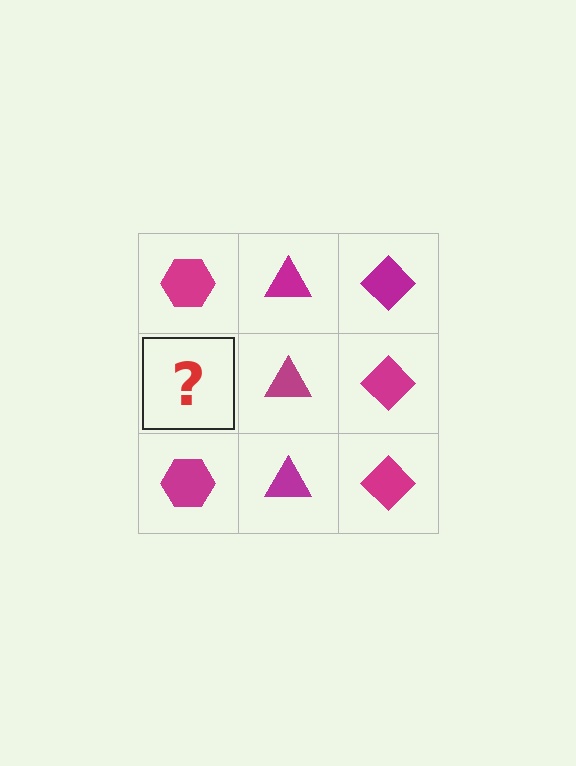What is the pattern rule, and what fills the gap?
The rule is that each column has a consistent shape. The gap should be filled with a magenta hexagon.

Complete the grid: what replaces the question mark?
The question mark should be replaced with a magenta hexagon.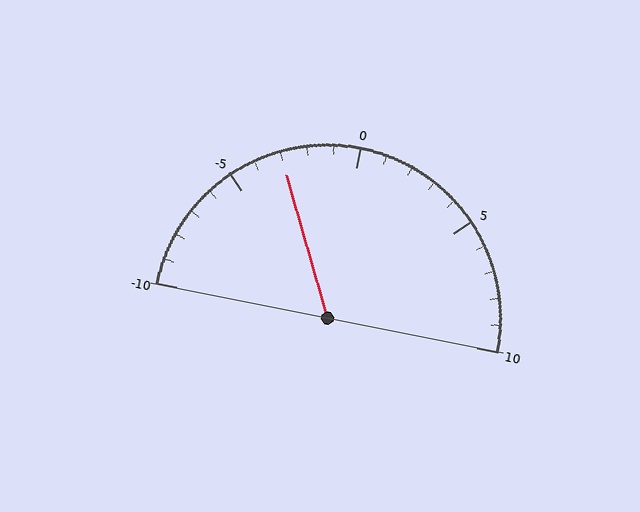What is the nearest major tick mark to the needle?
The nearest major tick mark is -5.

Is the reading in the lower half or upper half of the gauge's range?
The reading is in the lower half of the range (-10 to 10).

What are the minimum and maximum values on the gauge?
The gauge ranges from -10 to 10.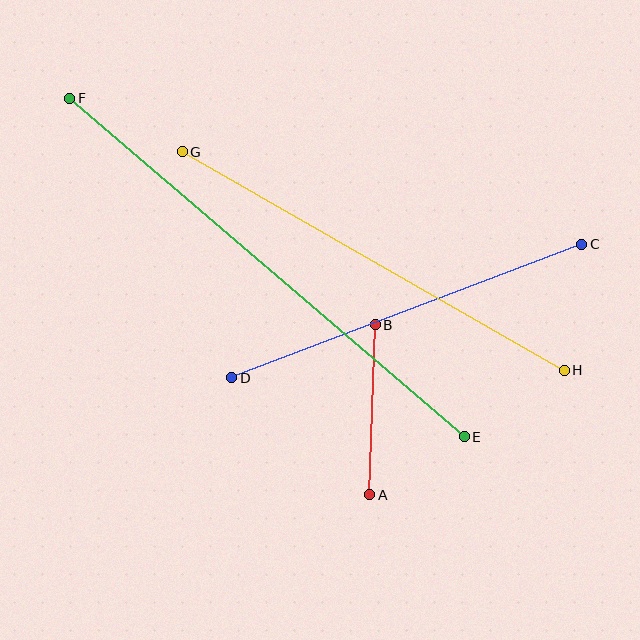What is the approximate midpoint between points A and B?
The midpoint is at approximately (373, 410) pixels.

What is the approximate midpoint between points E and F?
The midpoint is at approximately (267, 267) pixels.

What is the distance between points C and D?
The distance is approximately 375 pixels.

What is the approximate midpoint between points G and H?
The midpoint is at approximately (373, 261) pixels.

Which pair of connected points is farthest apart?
Points E and F are farthest apart.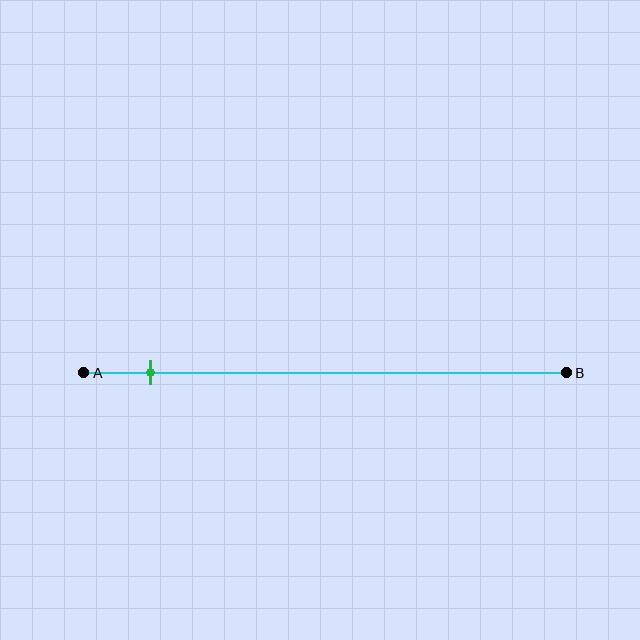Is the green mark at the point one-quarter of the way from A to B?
No, the mark is at about 15% from A, not at the 25% one-quarter point.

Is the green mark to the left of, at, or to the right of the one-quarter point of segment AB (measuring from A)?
The green mark is to the left of the one-quarter point of segment AB.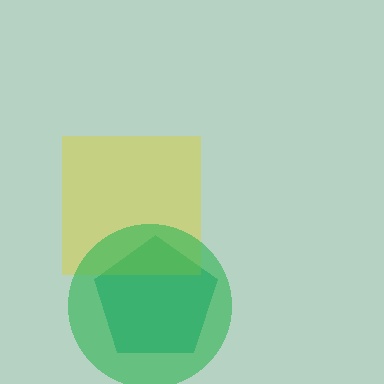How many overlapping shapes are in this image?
There are 3 overlapping shapes in the image.